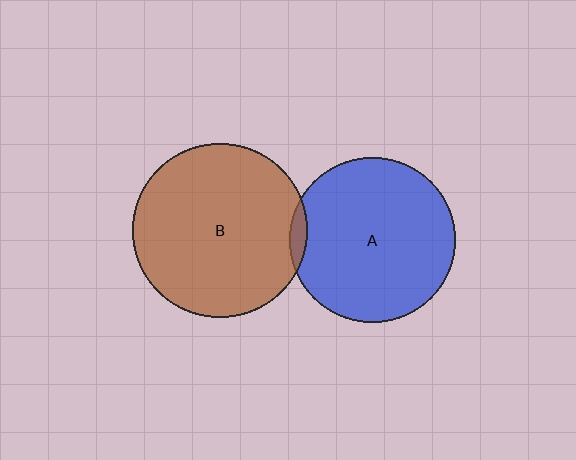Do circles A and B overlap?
Yes.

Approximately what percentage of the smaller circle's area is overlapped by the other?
Approximately 5%.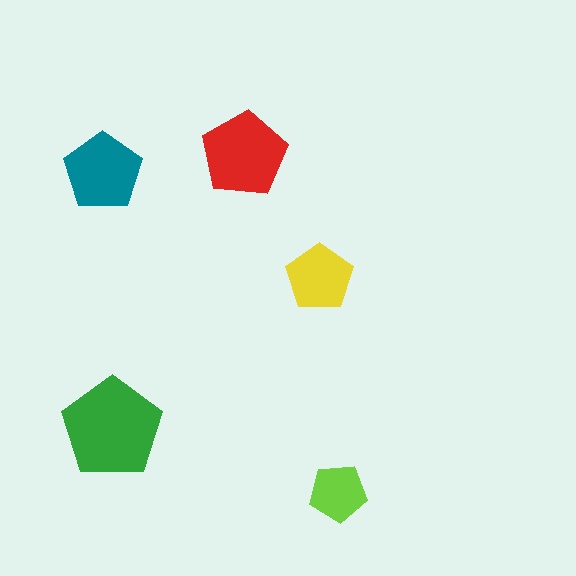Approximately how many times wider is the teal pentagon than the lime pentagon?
About 1.5 times wider.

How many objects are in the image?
There are 5 objects in the image.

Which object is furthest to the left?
The teal pentagon is leftmost.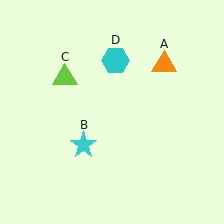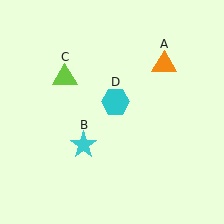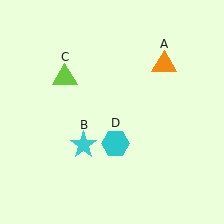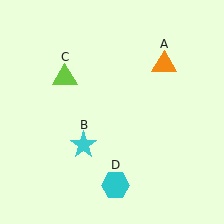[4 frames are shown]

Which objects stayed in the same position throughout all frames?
Orange triangle (object A) and cyan star (object B) and lime triangle (object C) remained stationary.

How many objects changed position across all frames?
1 object changed position: cyan hexagon (object D).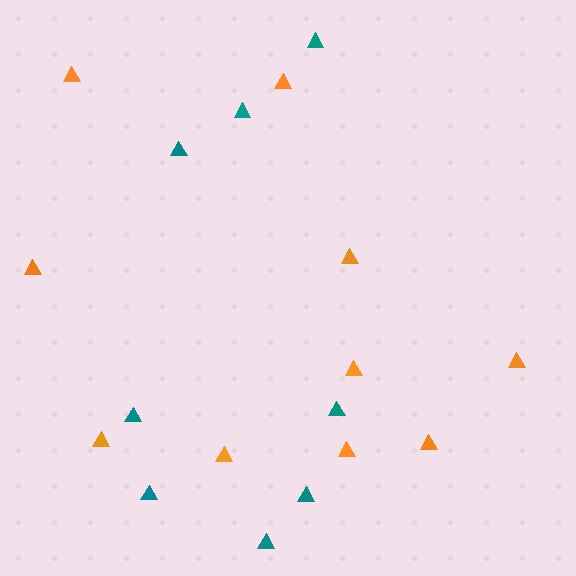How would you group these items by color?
There are 2 groups: one group of orange triangles (10) and one group of teal triangles (8).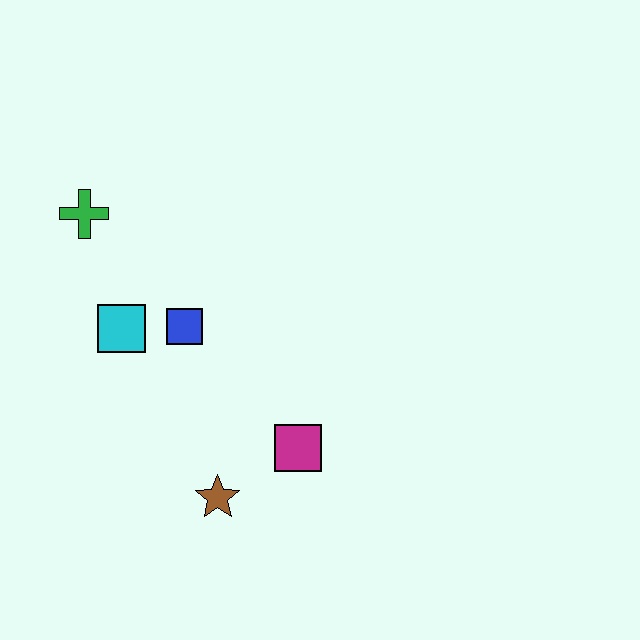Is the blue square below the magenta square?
No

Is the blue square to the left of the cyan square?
No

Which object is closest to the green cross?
The cyan square is closest to the green cross.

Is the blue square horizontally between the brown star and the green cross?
Yes